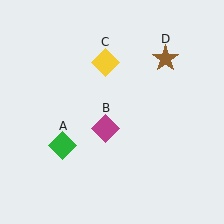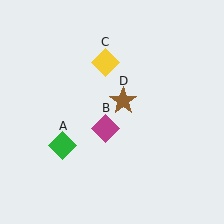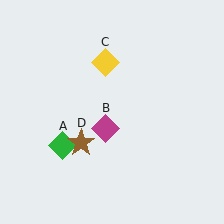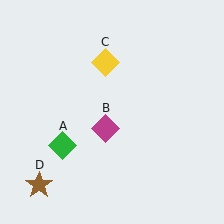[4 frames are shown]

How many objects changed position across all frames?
1 object changed position: brown star (object D).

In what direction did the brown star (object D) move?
The brown star (object D) moved down and to the left.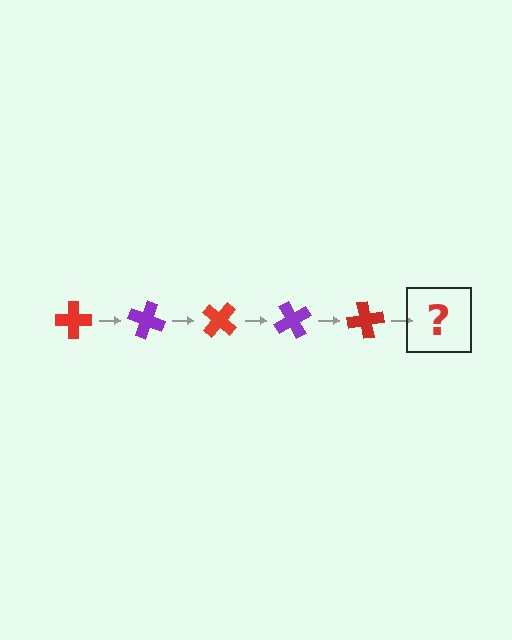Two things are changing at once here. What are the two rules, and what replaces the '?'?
The two rules are that it rotates 20 degrees each step and the color cycles through red and purple. The '?' should be a purple cross, rotated 100 degrees from the start.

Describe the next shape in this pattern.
It should be a purple cross, rotated 100 degrees from the start.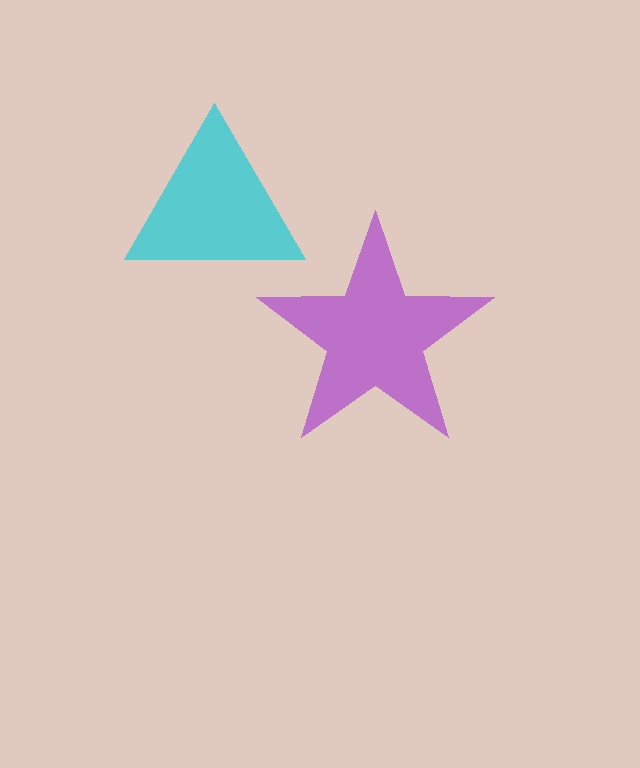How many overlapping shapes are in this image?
There are 2 overlapping shapes in the image.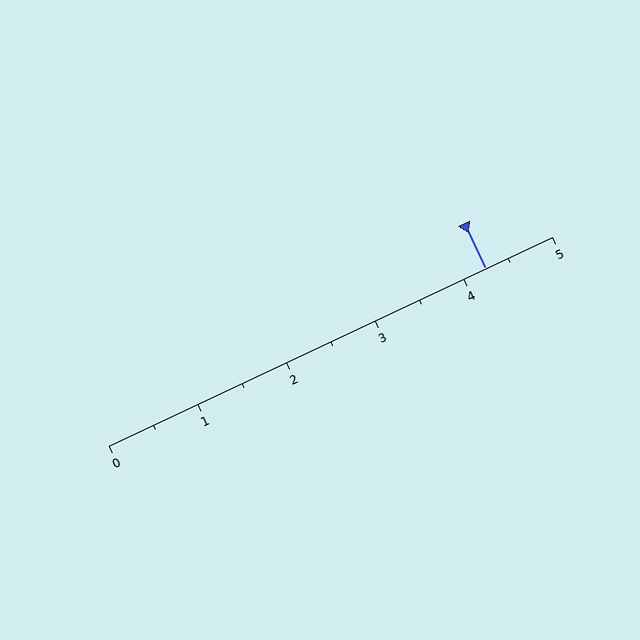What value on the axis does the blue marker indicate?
The marker indicates approximately 4.2.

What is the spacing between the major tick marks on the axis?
The major ticks are spaced 1 apart.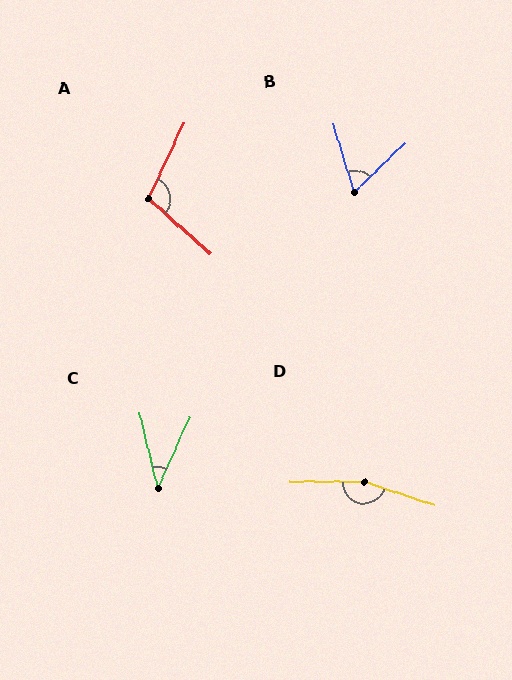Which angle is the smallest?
C, at approximately 38 degrees.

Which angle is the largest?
D, at approximately 162 degrees.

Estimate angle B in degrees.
Approximately 63 degrees.